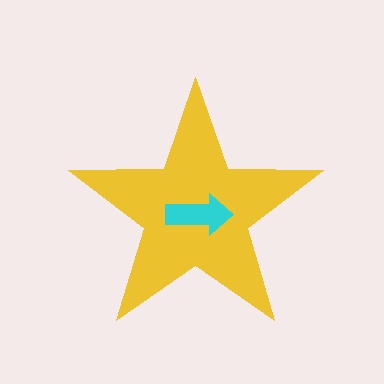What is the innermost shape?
The cyan arrow.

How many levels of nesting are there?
2.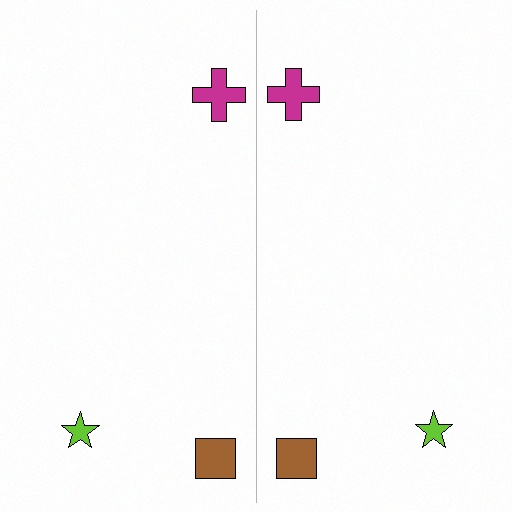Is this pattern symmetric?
Yes, this pattern has bilateral (reflection) symmetry.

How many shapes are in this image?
There are 6 shapes in this image.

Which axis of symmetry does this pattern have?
The pattern has a vertical axis of symmetry running through the center of the image.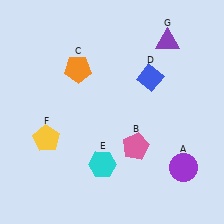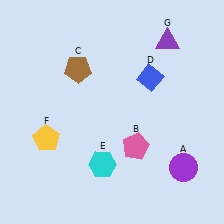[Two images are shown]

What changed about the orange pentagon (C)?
In Image 1, C is orange. In Image 2, it changed to brown.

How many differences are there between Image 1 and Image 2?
There is 1 difference between the two images.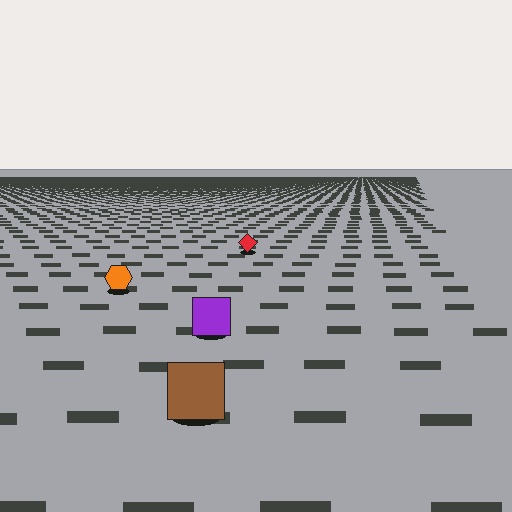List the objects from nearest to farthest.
From nearest to farthest: the brown square, the purple square, the orange hexagon, the red diamond.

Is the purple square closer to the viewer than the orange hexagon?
Yes. The purple square is closer — you can tell from the texture gradient: the ground texture is coarser near it.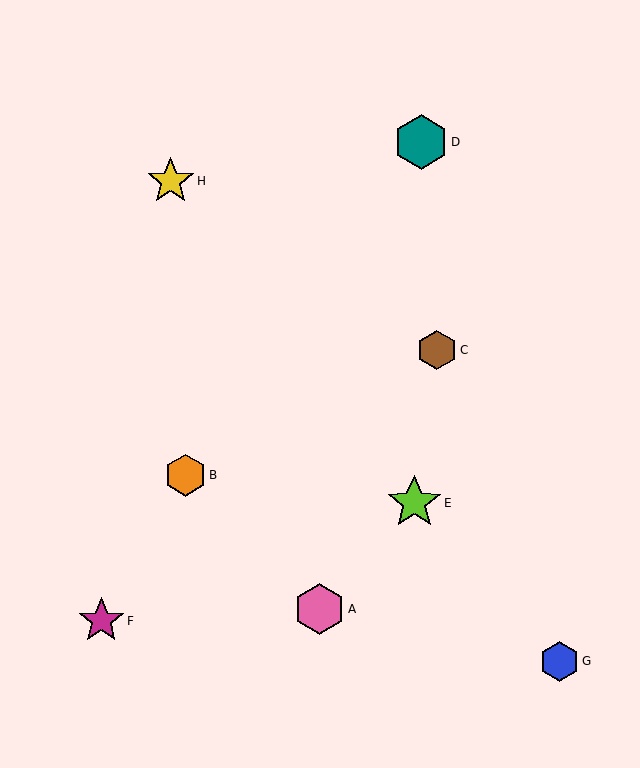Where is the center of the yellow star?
The center of the yellow star is at (171, 181).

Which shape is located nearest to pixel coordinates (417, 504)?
The lime star (labeled E) at (414, 503) is nearest to that location.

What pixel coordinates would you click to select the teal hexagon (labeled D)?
Click at (421, 142) to select the teal hexagon D.